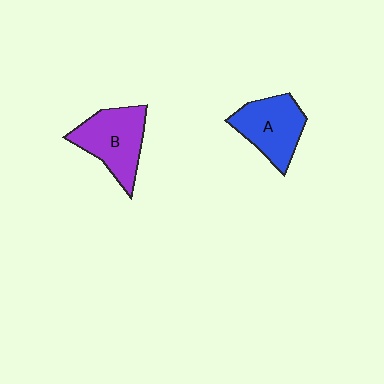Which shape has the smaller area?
Shape A (blue).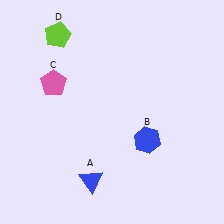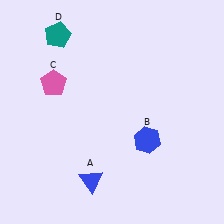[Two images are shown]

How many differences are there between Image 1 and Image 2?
There is 1 difference between the two images.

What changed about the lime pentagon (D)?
In Image 1, D is lime. In Image 2, it changed to teal.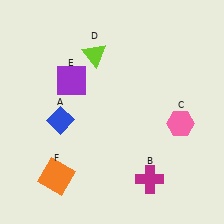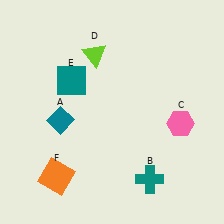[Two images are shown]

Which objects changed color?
A changed from blue to teal. B changed from magenta to teal. E changed from purple to teal.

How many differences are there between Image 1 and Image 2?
There are 3 differences between the two images.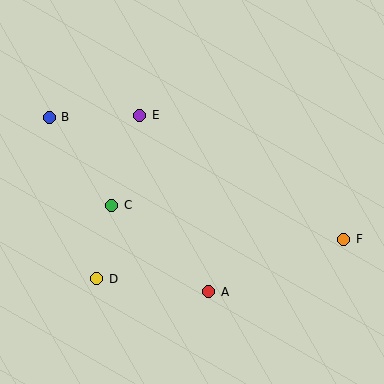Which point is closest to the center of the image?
Point C at (112, 205) is closest to the center.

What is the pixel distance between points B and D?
The distance between B and D is 168 pixels.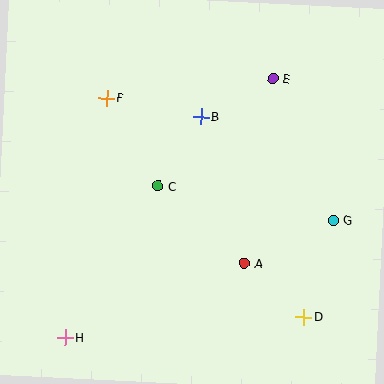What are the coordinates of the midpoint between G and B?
The midpoint between G and B is at (267, 168).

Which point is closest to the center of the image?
Point C at (158, 186) is closest to the center.